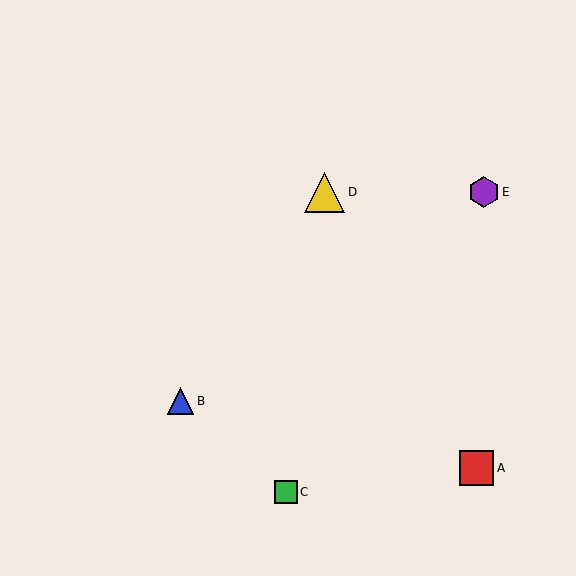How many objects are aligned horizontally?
2 objects (D, E) are aligned horizontally.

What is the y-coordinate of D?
Object D is at y≈192.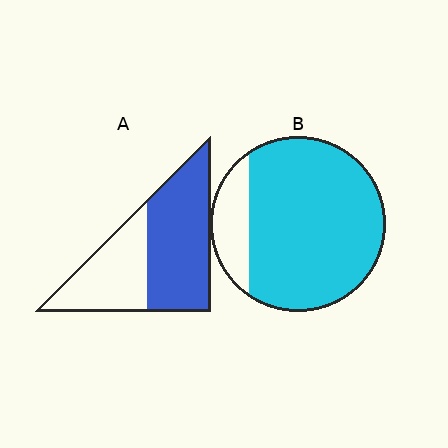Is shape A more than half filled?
Yes.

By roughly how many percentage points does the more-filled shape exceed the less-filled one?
By roughly 25 percentage points (B over A).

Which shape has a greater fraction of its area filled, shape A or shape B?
Shape B.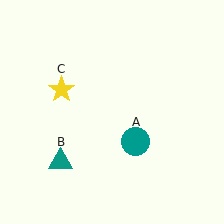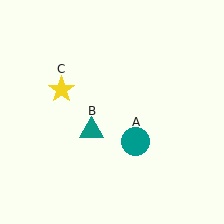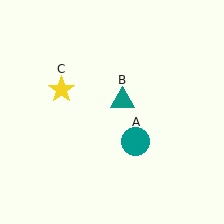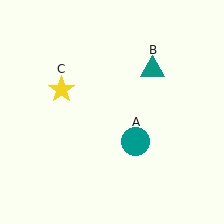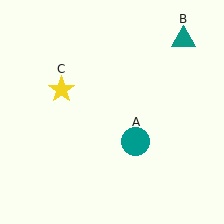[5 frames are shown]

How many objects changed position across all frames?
1 object changed position: teal triangle (object B).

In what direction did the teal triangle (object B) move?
The teal triangle (object B) moved up and to the right.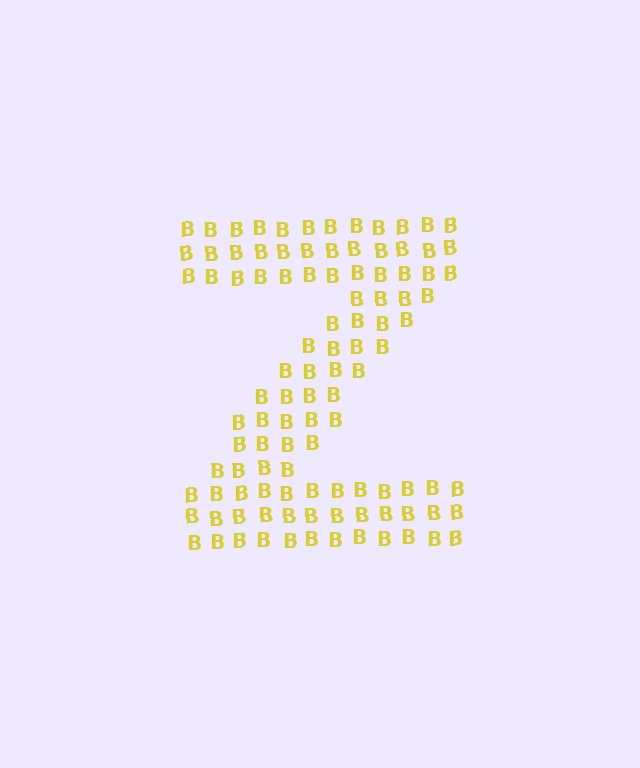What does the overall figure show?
The overall figure shows the letter Z.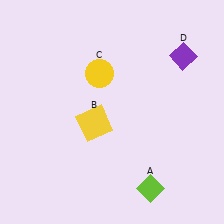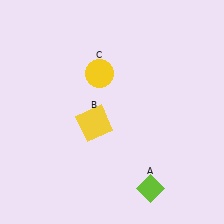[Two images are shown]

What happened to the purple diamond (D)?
The purple diamond (D) was removed in Image 2. It was in the top-right area of Image 1.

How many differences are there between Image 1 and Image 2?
There is 1 difference between the two images.